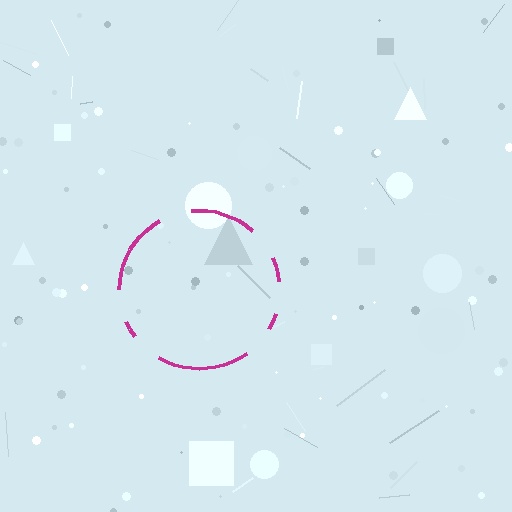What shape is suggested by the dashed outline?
The dashed outline suggests a circle.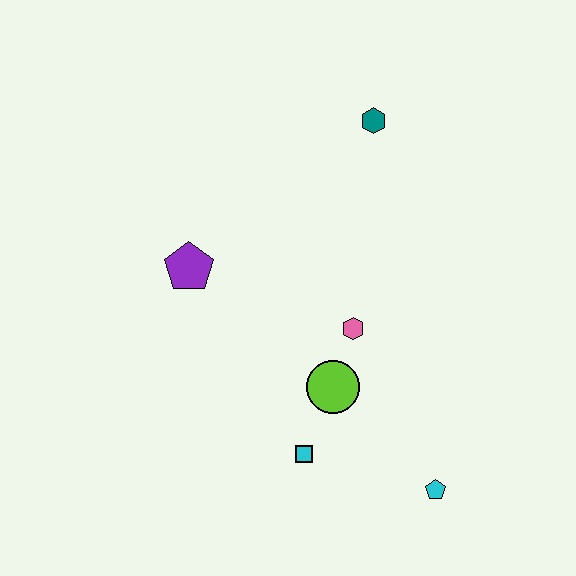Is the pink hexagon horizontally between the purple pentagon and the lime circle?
No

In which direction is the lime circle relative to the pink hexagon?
The lime circle is below the pink hexagon.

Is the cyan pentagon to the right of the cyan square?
Yes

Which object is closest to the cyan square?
The lime circle is closest to the cyan square.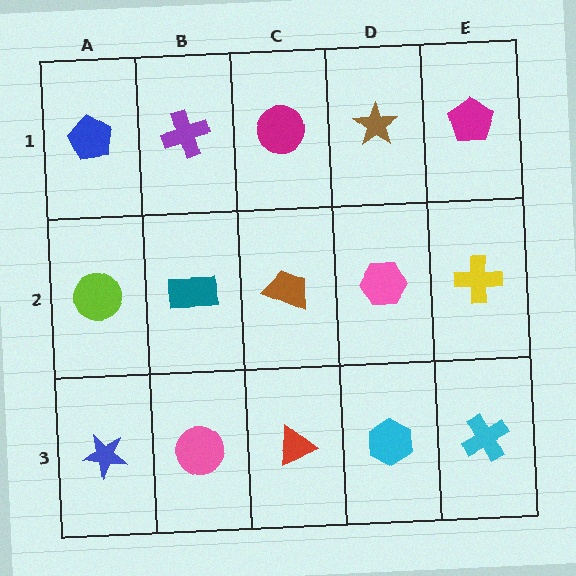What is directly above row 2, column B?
A purple cross.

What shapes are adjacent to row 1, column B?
A teal rectangle (row 2, column B), a blue pentagon (row 1, column A), a magenta circle (row 1, column C).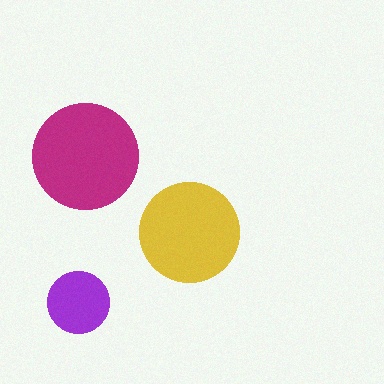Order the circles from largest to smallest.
the magenta one, the yellow one, the purple one.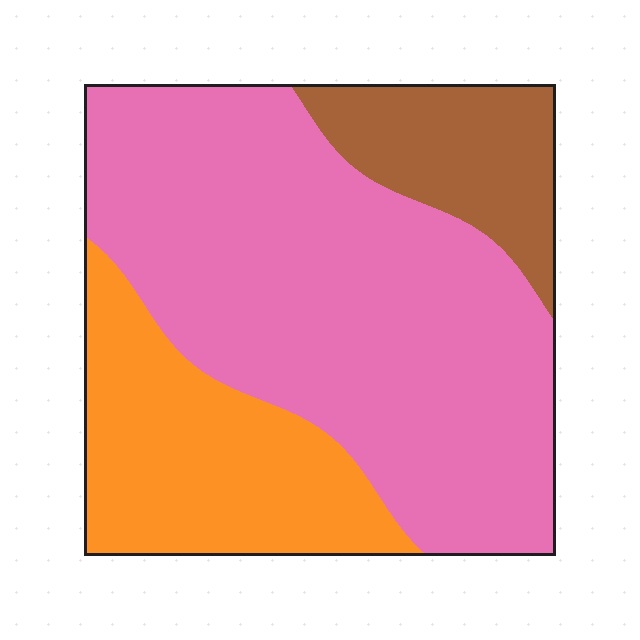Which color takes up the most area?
Pink, at roughly 60%.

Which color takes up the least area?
Brown, at roughly 15%.